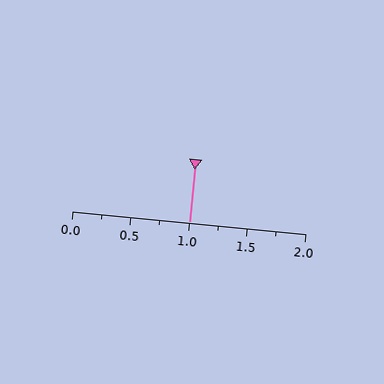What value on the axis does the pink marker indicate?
The marker indicates approximately 1.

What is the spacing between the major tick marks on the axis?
The major ticks are spaced 0.5 apart.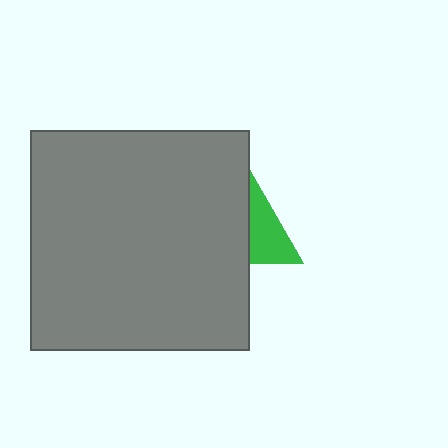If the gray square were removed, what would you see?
You would see the complete green triangle.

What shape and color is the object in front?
The object in front is a gray square.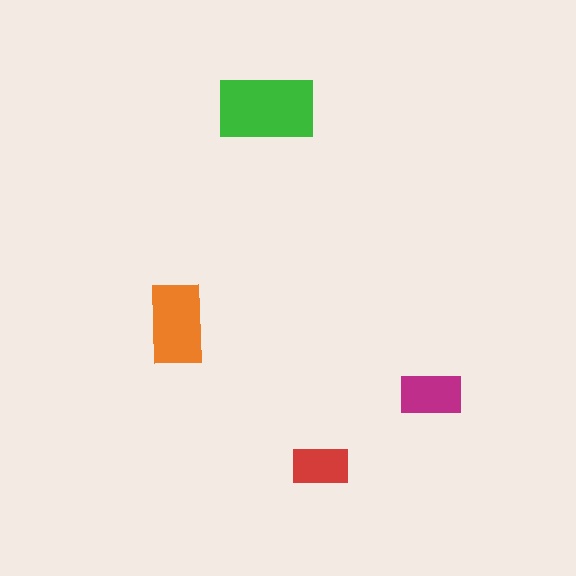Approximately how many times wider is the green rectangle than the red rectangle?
About 1.5 times wider.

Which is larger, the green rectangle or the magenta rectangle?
The green one.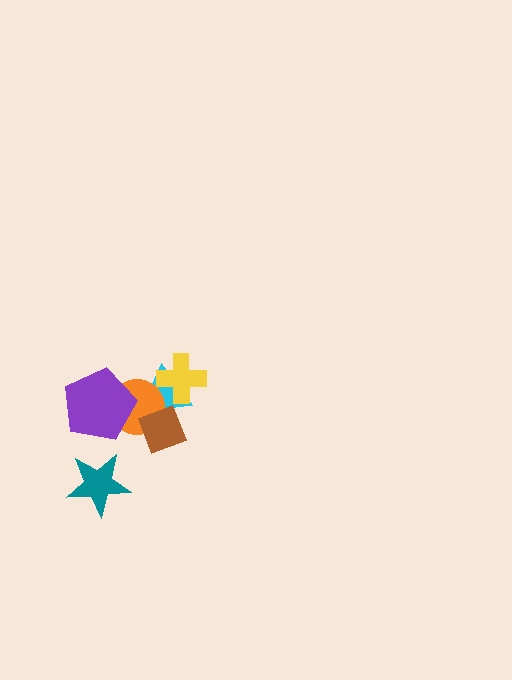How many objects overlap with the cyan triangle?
3 objects overlap with the cyan triangle.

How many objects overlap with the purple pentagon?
1 object overlaps with the purple pentagon.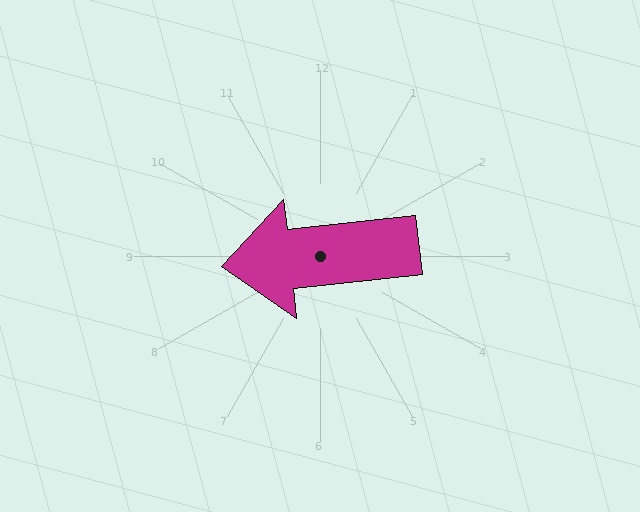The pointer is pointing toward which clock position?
Roughly 9 o'clock.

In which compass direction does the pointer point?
West.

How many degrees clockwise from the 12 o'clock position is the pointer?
Approximately 264 degrees.